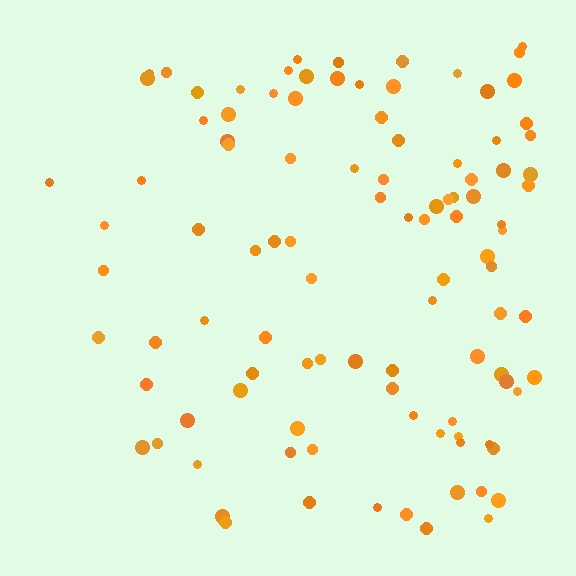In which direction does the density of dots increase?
From left to right, with the right side densest.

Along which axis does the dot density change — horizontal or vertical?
Horizontal.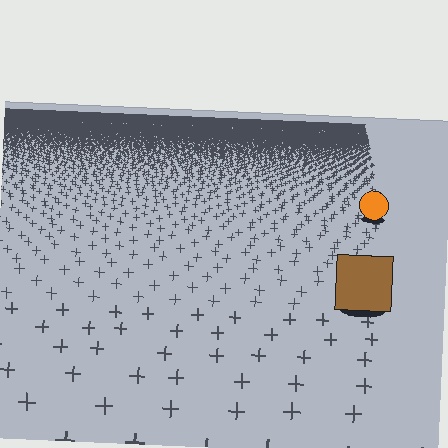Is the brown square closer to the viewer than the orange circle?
Yes. The brown square is closer — you can tell from the texture gradient: the ground texture is coarser near it.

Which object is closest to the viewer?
The brown square is closest. The texture marks near it are larger and more spread out.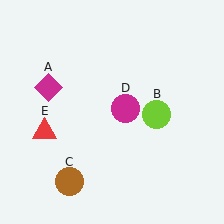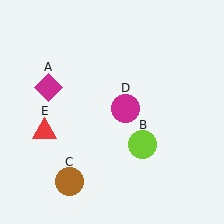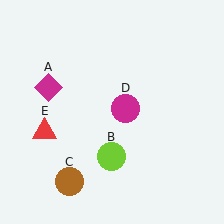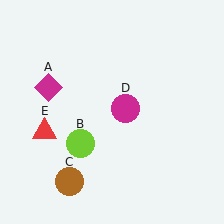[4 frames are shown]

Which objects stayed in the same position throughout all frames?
Magenta diamond (object A) and brown circle (object C) and magenta circle (object D) and red triangle (object E) remained stationary.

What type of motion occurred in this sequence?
The lime circle (object B) rotated clockwise around the center of the scene.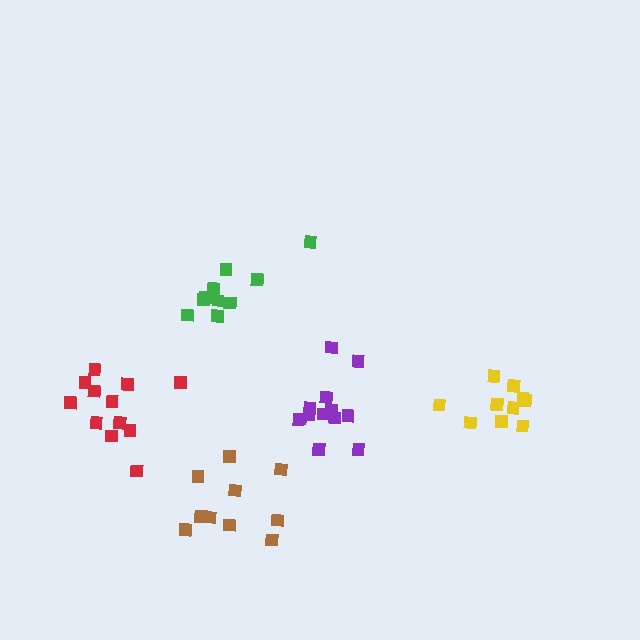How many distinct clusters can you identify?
There are 5 distinct clusters.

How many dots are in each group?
Group 1: 12 dots, Group 2: 10 dots, Group 3: 10 dots, Group 4: 10 dots, Group 5: 13 dots (55 total).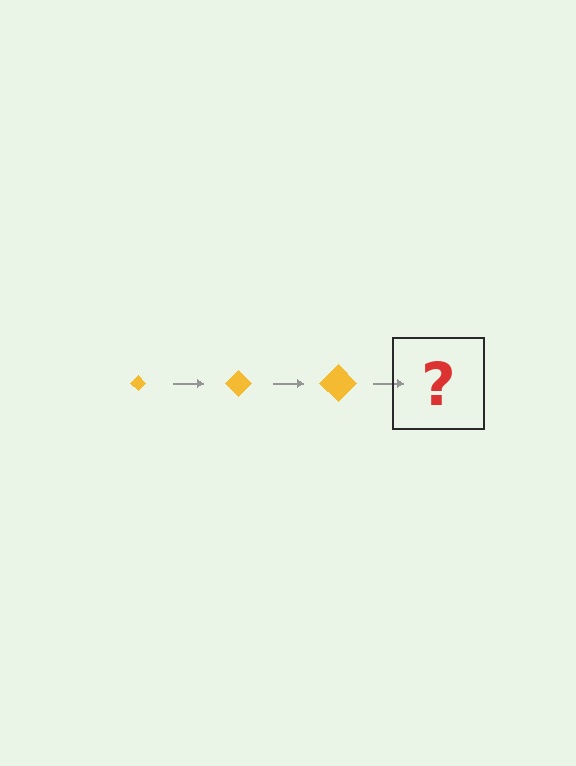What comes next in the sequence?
The next element should be a yellow diamond, larger than the previous one.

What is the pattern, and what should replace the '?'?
The pattern is that the diamond gets progressively larger each step. The '?' should be a yellow diamond, larger than the previous one.